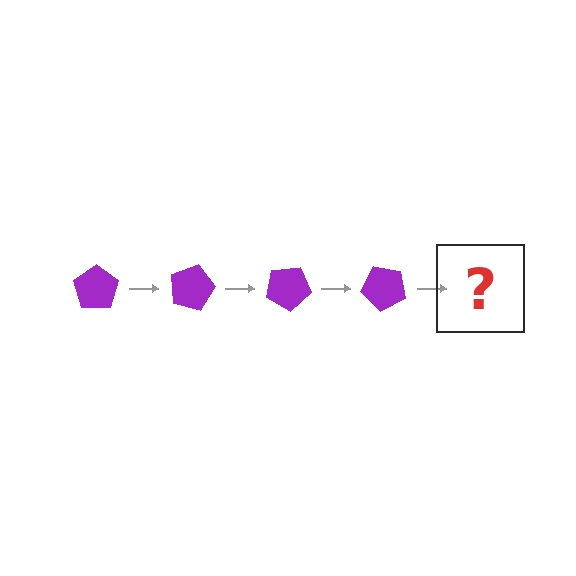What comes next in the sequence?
The next element should be a purple pentagon rotated 60 degrees.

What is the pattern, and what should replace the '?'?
The pattern is that the pentagon rotates 15 degrees each step. The '?' should be a purple pentagon rotated 60 degrees.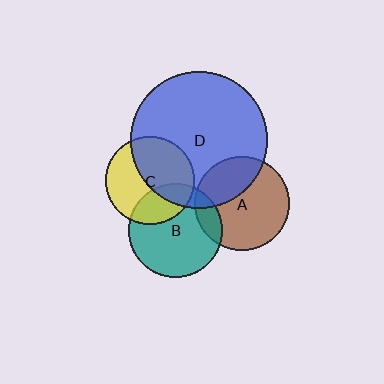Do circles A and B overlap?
Yes.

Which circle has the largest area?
Circle D (blue).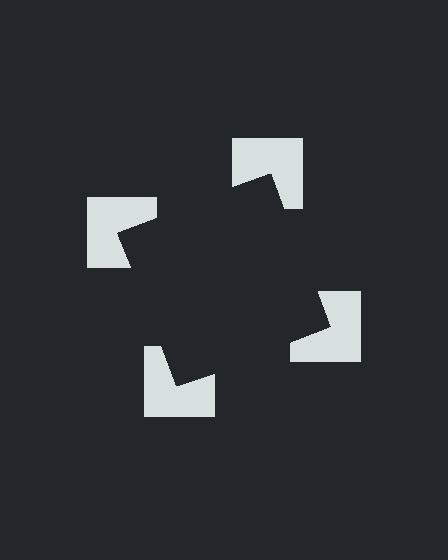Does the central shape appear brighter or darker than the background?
It typically appears slightly darker than the background, even though no actual brightness change is drawn.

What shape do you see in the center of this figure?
An illusory square — its edges are inferred from the aligned wedge cuts in the notched squares, not physically drawn.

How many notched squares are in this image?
There are 4 — one at each vertex of the illusory square.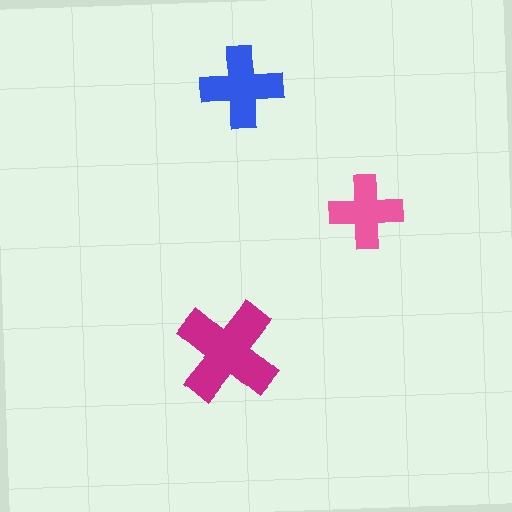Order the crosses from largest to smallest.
the magenta one, the blue one, the pink one.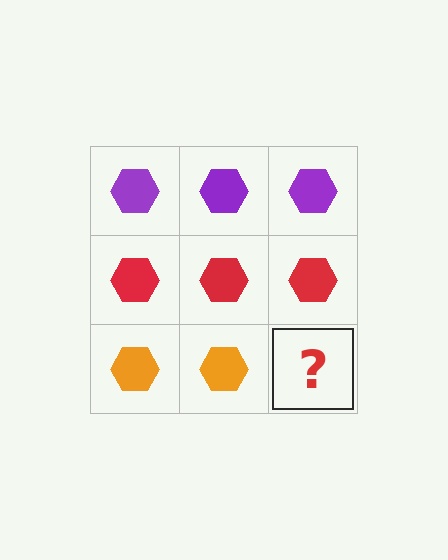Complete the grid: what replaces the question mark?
The question mark should be replaced with an orange hexagon.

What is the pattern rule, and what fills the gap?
The rule is that each row has a consistent color. The gap should be filled with an orange hexagon.